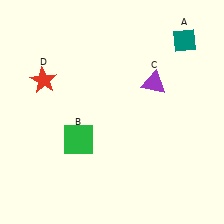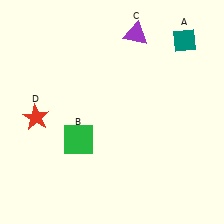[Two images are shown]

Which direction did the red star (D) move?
The red star (D) moved down.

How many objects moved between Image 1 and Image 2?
2 objects moved between the two images.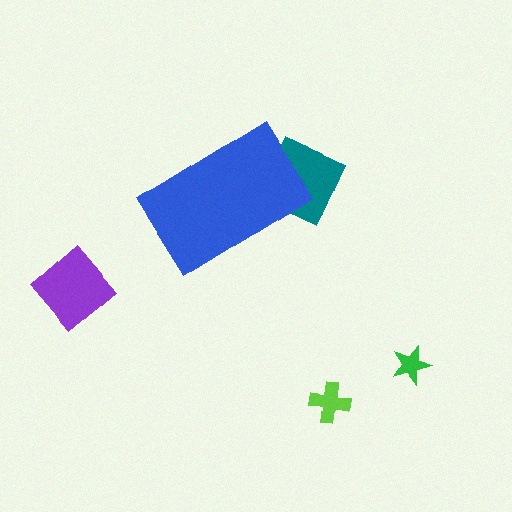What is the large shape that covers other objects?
A blue rectangle.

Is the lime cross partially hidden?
No, the lime cross is fully visible.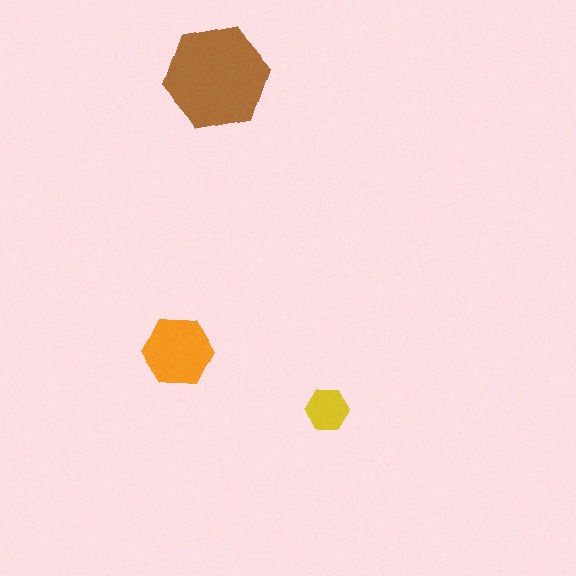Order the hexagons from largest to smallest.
the brown one, the orange one, the yellow one.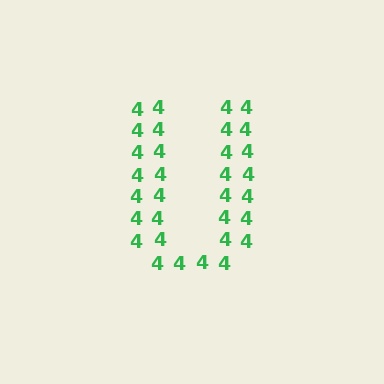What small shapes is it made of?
It is made of small digit 4's.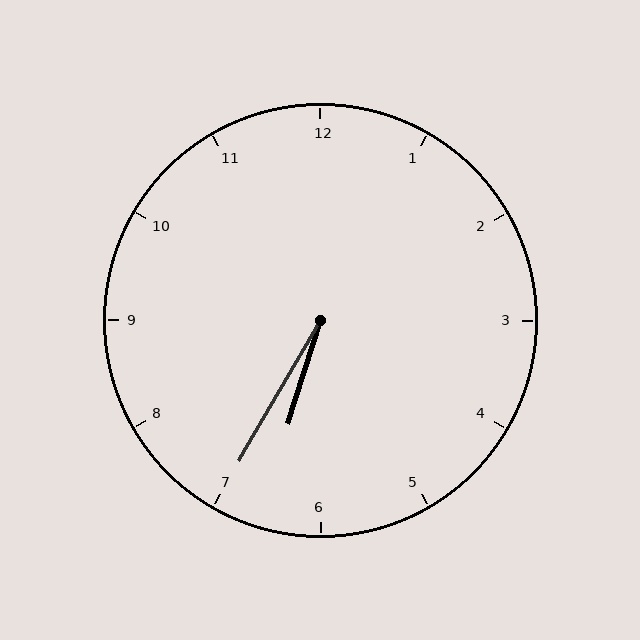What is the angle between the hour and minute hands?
Approximately 12 degrees.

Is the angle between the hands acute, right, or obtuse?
It is acute.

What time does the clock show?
6:35.